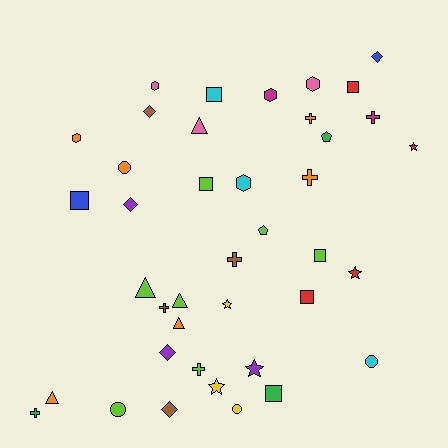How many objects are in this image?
There are 40 objects.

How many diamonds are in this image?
There are 5 diamonds.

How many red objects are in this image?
There are 4 red objects.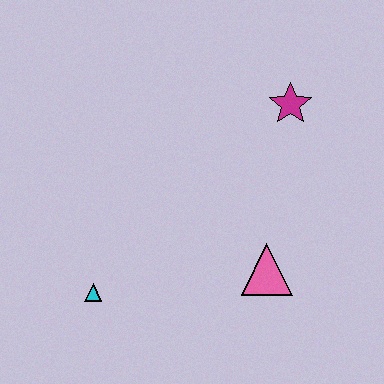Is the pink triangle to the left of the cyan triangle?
No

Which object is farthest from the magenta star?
The cyan triangle is farthest from the magenta star.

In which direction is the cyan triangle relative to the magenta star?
The cyan triangle is to the left of the magenta star.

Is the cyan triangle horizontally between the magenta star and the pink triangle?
No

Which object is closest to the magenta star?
The pink triangle is closest to the magenta star.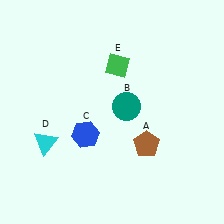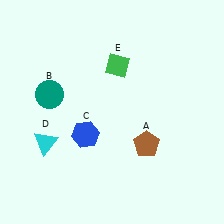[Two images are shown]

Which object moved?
The teal circle (B) moved left.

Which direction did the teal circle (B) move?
The teal circle (B) moved left.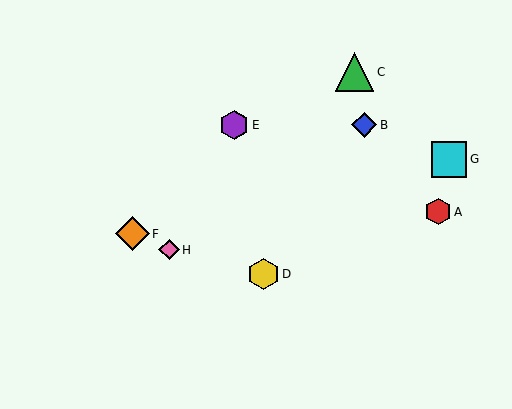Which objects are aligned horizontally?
Objects B, E are aligned horizontally.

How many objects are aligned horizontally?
2 objects (B, E) are aligned horizontally.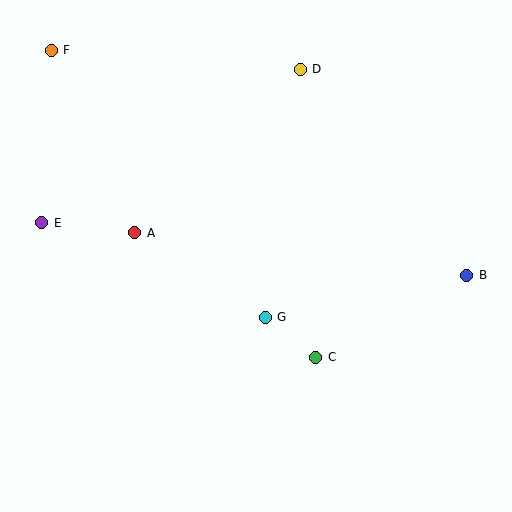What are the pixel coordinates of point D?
Point D is at (300, 69).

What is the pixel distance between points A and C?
The distance between A and C is 220 pixels.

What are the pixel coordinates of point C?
Point C is at (316, 357).